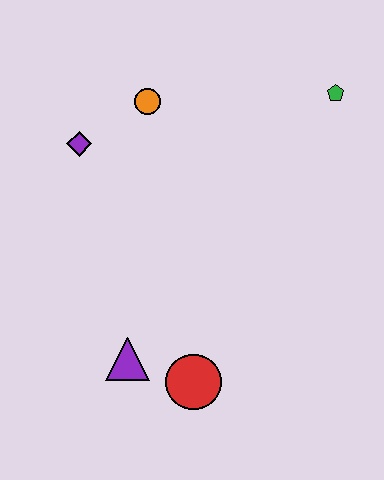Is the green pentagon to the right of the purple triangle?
Yes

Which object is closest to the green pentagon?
The orange circle is closest to the green pentagon.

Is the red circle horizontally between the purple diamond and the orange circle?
No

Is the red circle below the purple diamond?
Yes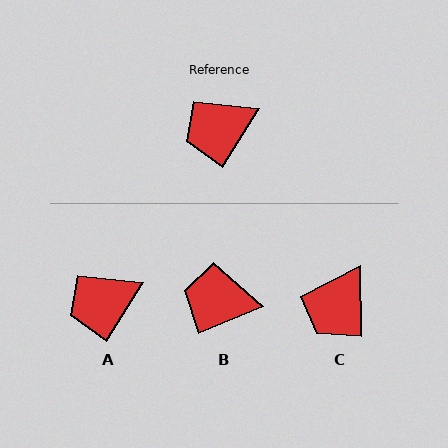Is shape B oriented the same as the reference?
No, it is off by about 35 degrees.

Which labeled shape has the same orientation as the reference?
A.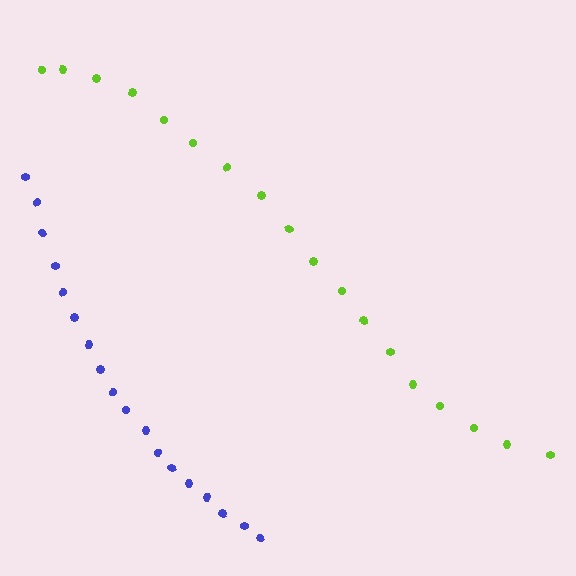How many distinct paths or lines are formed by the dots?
There are 2 distinct paths.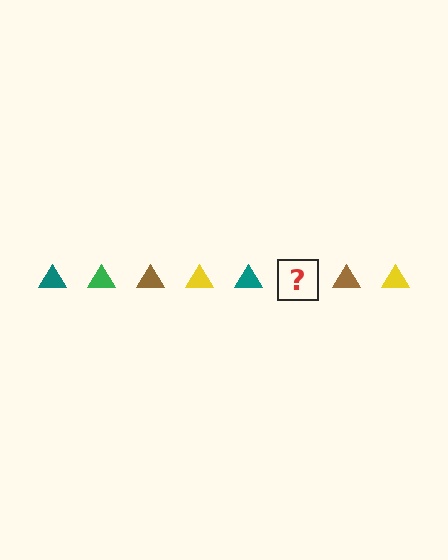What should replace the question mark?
The question mark should be replaced with a green triangle.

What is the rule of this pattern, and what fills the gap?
The rule is that the pattern cycles through teal, green, brown, yellow triangles. The gap should be filled with a green triangle.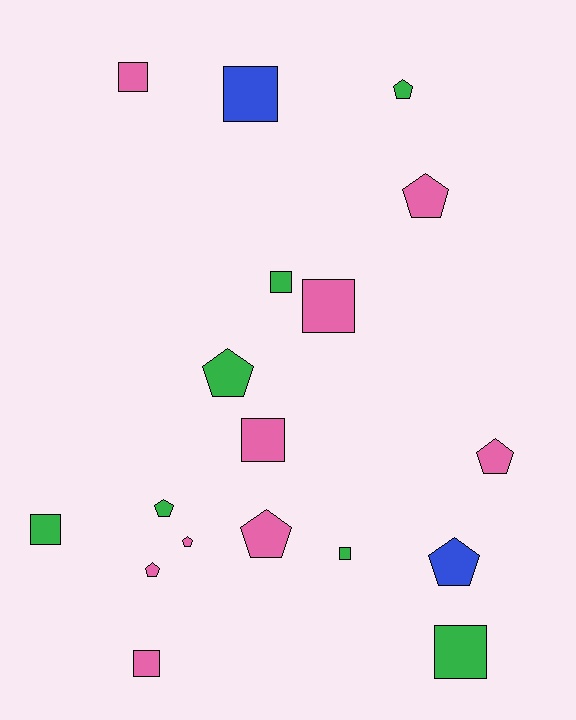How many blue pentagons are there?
There is 1 blue pentagon.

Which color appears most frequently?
Pink, with 9 objects.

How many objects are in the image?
There are 18 objects.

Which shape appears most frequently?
Pentagon, with 9 objects.